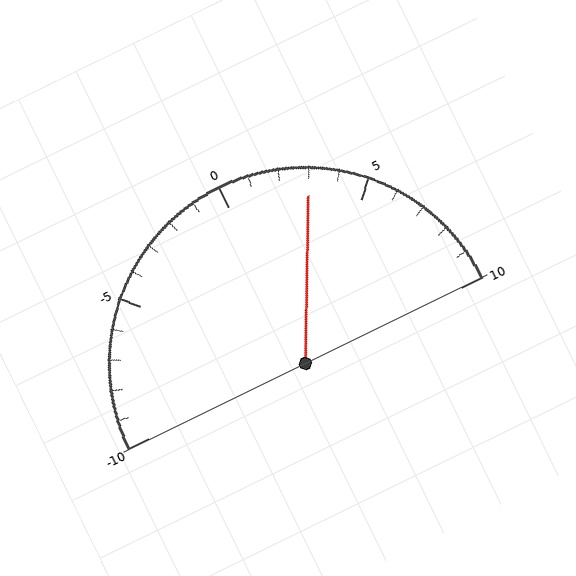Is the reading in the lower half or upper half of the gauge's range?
The reading is in the upper half of the range (-10 to 10).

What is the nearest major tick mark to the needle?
The nearest major tick mark is 5.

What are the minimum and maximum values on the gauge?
The gauge ranges from -10 to 10.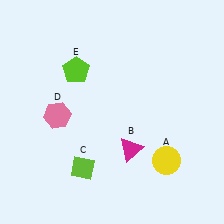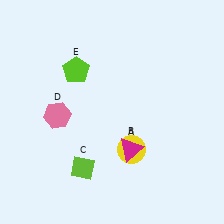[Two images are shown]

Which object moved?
The yellow circle (A) moved left.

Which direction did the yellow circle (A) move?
The yellow circle (A) moved left.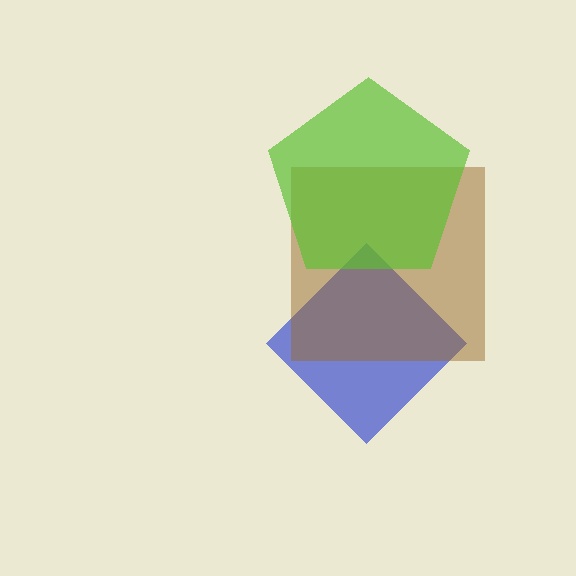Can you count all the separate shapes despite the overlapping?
Yes, there are 3 separate shapes.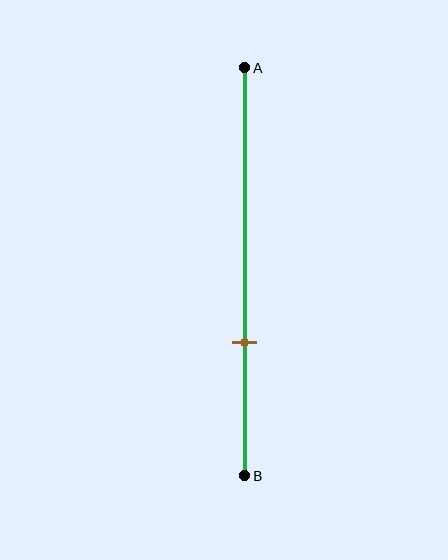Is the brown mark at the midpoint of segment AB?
No, the mark is at about 65% from A, not at the 50% midpoint.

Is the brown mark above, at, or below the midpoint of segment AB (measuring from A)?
The brown mark is below the midpoint of segment AB.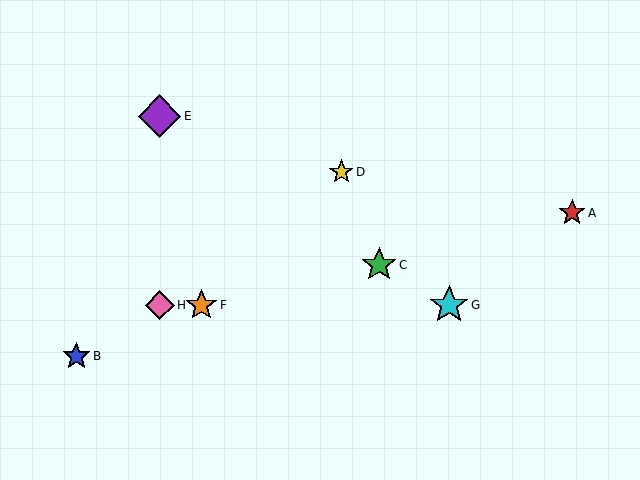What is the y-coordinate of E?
Object E is at y≈116.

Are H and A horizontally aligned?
No, H is at y≈305 and A is at y≈213.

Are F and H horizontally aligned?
Yes, both are at y≈305.